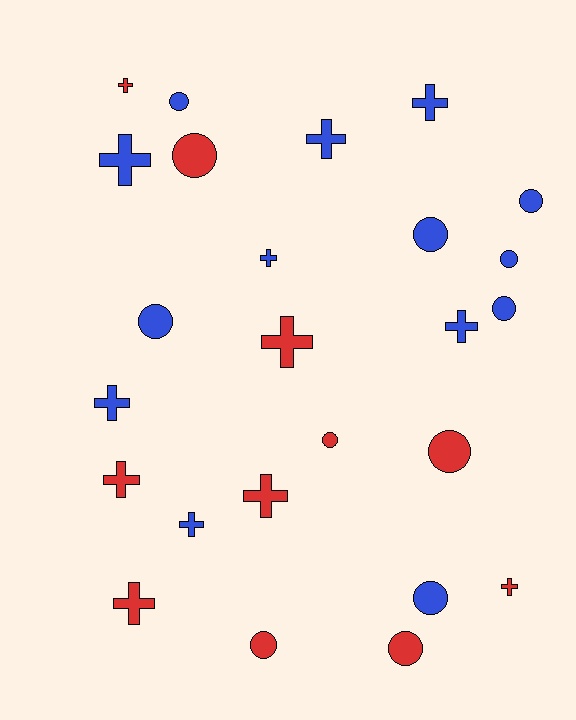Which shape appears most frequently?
Cross, with 13 objects.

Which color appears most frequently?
Blue, with 14 objects.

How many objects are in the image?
There are 25 objects.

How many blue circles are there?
There are 7 blue circles.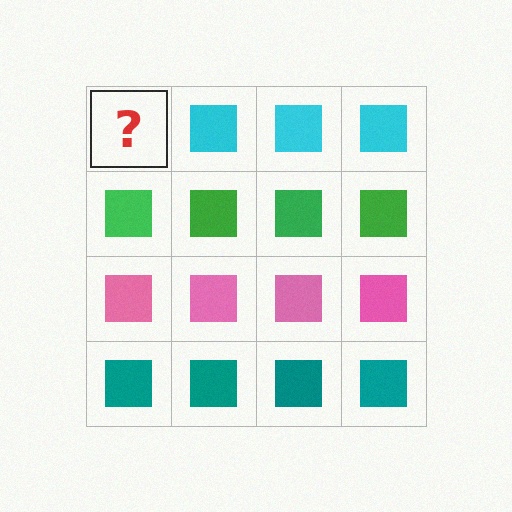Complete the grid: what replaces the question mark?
The question mark should be replaced with a cyan square.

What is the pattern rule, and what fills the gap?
The rule is that each row has a consistent color. The gap should be filled with a cyan square.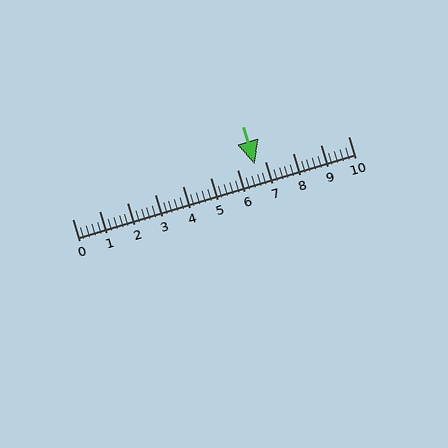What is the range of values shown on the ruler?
The ruler shows values from 0 to 10.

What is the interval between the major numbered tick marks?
The major tick marks are spaced 1 units apart.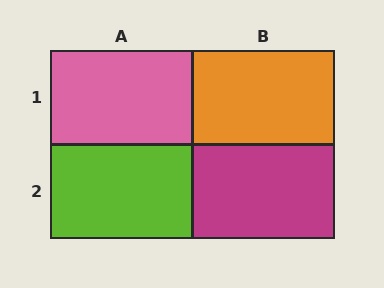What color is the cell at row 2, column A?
Lime.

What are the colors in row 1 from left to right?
Pink, orange.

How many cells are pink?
1 cell is pink.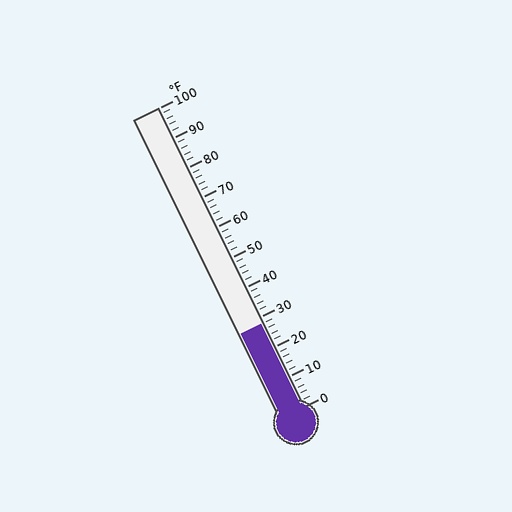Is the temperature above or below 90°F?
The temperature is below 90°F.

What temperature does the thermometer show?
The thermometer shows approximately 28°F.